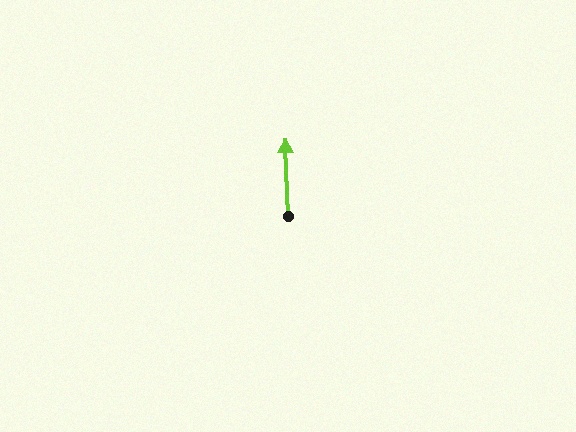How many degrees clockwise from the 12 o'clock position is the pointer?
Approximately 1 degrees.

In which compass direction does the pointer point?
North.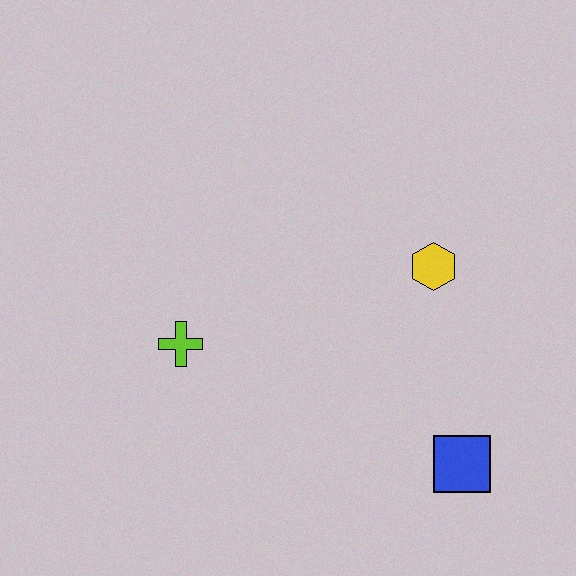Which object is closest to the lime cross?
The yellow hexagon is closest to the lime cross.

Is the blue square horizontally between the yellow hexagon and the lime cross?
No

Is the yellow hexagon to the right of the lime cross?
Yes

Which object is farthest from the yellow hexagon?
The lime cross is farthest from the yellow hexagon.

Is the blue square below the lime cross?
Yes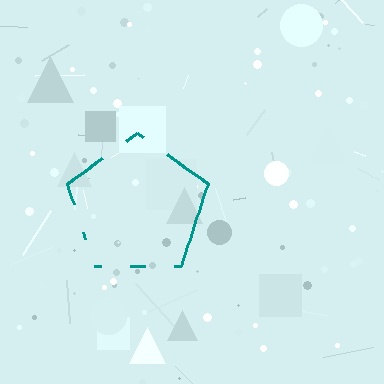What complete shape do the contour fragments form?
The contour fragments form a pentagon.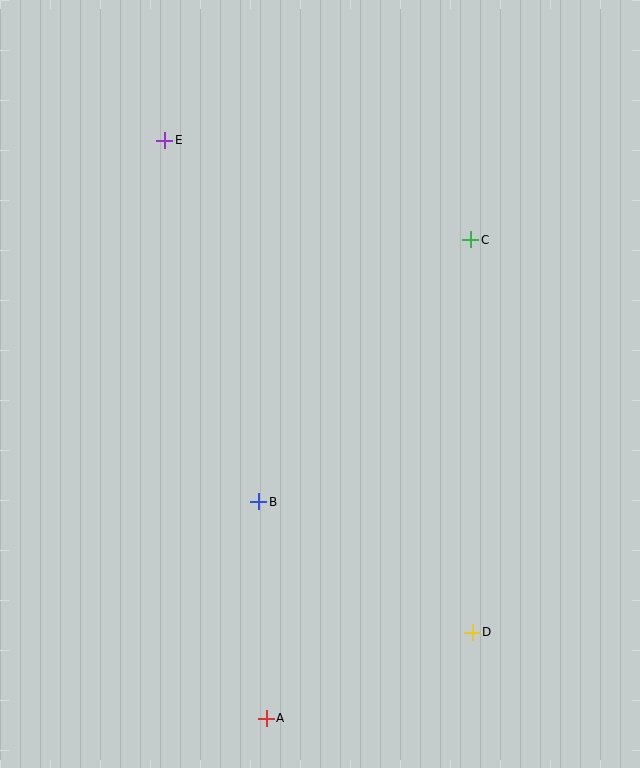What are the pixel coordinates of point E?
Point E is at (165, 140).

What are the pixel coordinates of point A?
Point A is at (266, 718).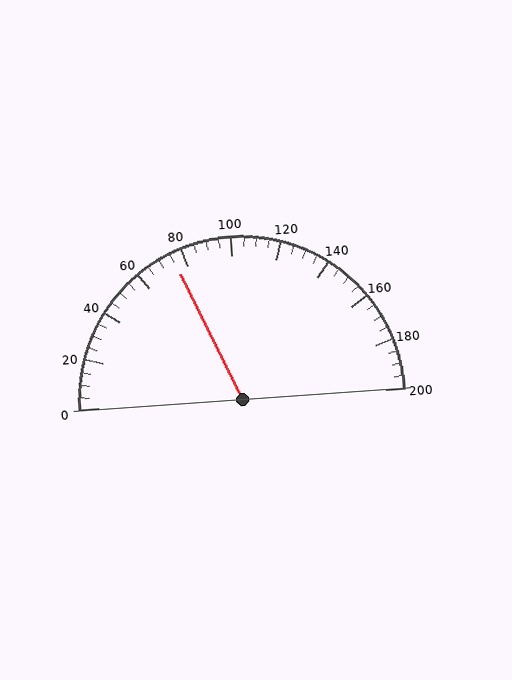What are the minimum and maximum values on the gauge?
The gauge ranges from 0 to 200.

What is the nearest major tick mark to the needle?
The nearest major tick mark is 80.